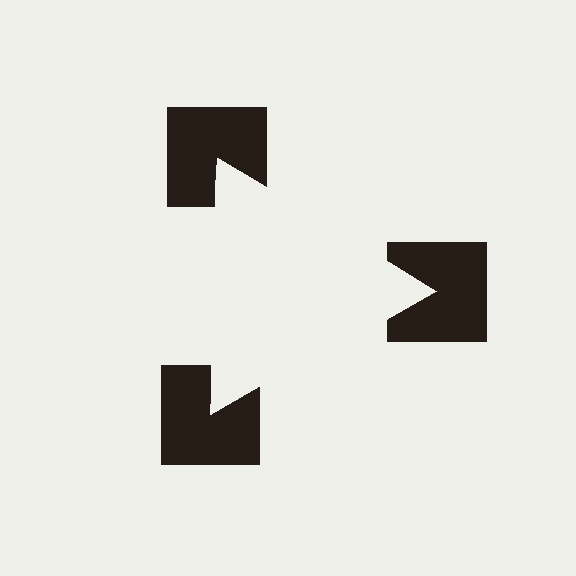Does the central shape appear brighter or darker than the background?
It typically appears slightly brighter than the background, even though no actual brightness change is drawn.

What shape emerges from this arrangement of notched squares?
An illusory triangle — its edges are inferred from the aligned wedge cuts in the notched squares, not physically drawn.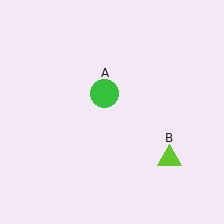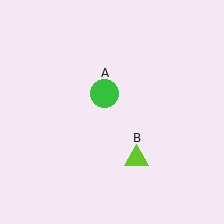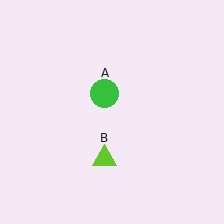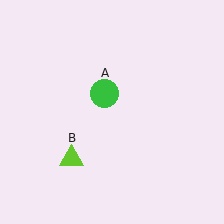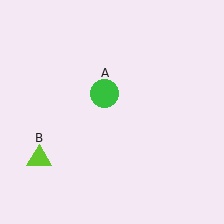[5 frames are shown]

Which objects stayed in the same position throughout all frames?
Green circle (object A) remained stationary.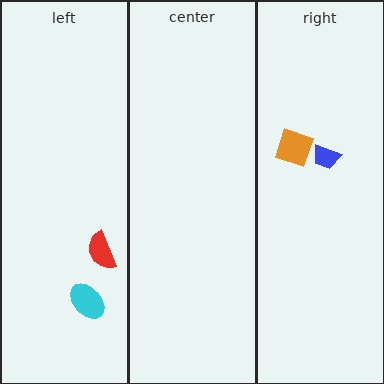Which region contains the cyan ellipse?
The left region.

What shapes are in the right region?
The orange square, the blue trapezoid.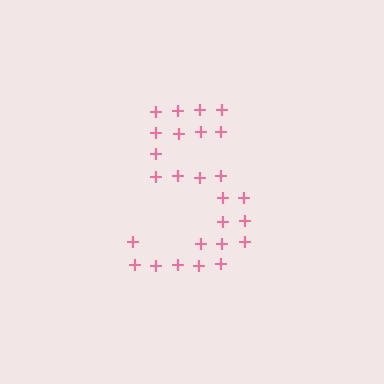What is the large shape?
The large shape is the digit 5.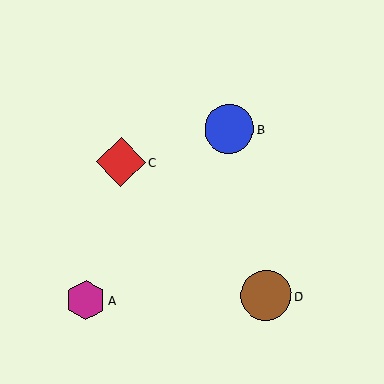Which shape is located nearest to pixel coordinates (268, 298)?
The brown circle (labeled D) at (266, 296) is nearest to that location.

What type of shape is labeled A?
Shape A is a magenta hexagon.